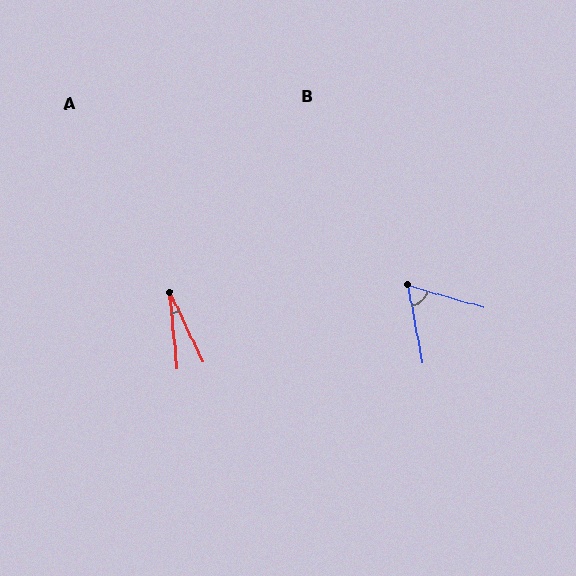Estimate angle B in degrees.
Approximately 63 degrees.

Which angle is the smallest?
A, at approximately 20 degrees.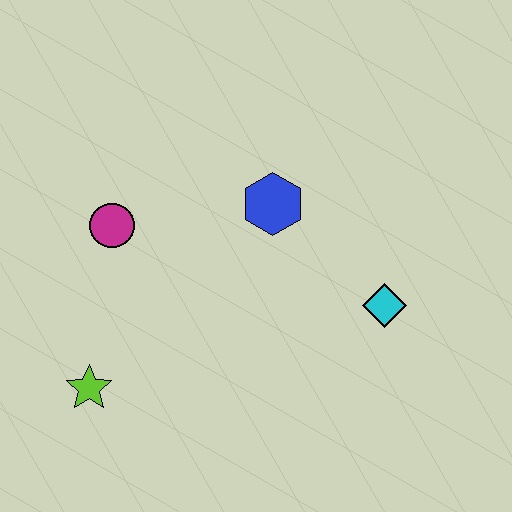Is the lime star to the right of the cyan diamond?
No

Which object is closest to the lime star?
The magenta circle is closest to the lime star.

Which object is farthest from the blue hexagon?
The lime star is farthest from the blue hexagon.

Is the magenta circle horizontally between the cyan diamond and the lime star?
Yes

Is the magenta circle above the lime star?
Yes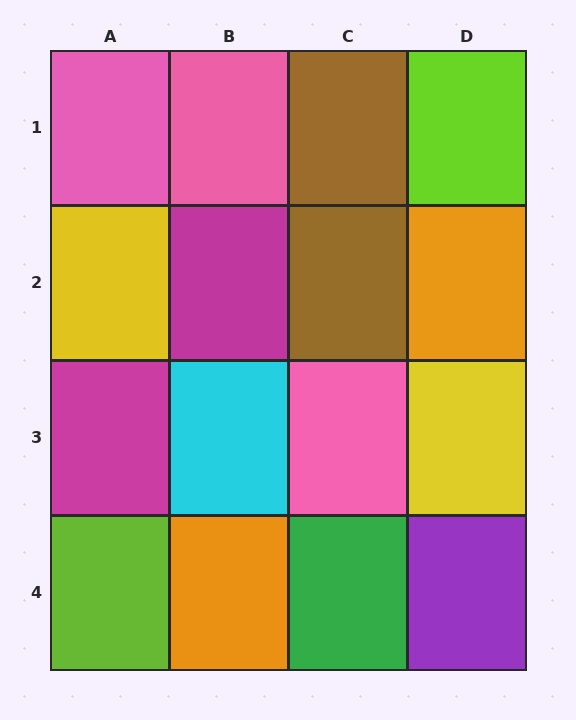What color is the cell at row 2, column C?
Brown.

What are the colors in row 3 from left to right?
Magenta, cyan, pink, yellow.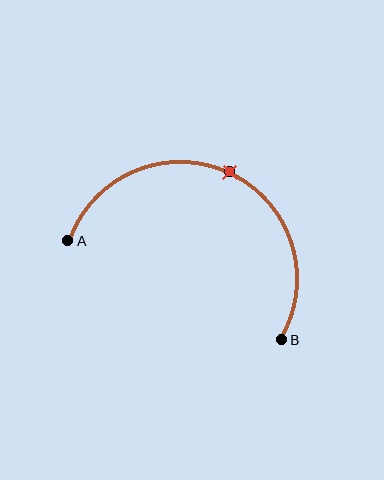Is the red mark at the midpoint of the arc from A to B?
Yes. The red mark lies on the arc at equal arc-length from both A and B — it is the arc midpoint.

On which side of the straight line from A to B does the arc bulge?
The arc bulges above the straight line connecting A and B.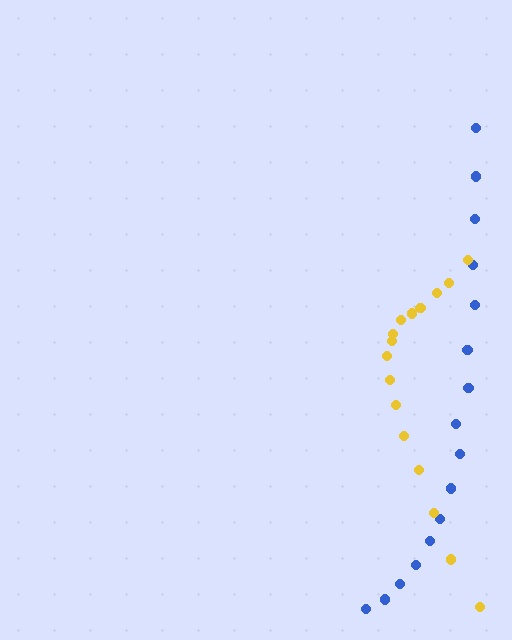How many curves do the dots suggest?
There are 2 distinct paths.